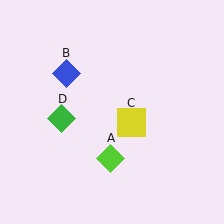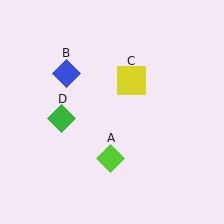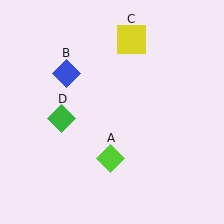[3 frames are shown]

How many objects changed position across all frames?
1 object changed position: yellow square (object C).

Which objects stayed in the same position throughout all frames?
Lime diamond (object A) and blue diamond (object B) and green diamond (object D) remained stationary.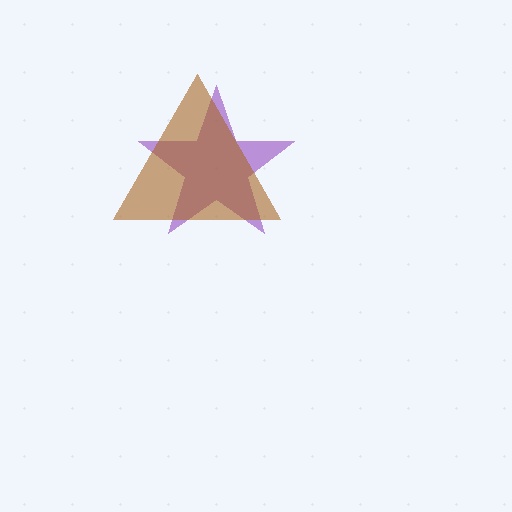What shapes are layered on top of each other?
The layered shapes are: a purple star, a brown triangle.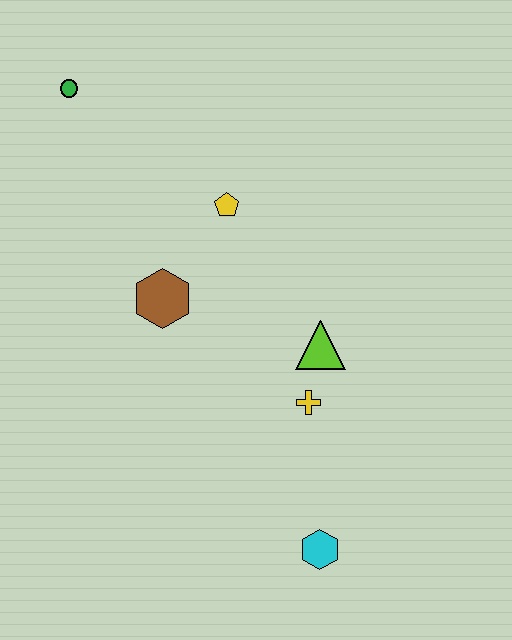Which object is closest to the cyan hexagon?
The yellow cross is closest to the cyan hexagon.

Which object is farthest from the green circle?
The cyan hexagon is farthest from the green circle.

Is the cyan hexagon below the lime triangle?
Yes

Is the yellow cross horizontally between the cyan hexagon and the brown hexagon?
Yes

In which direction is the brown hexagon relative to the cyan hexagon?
The brown hexagon is above the cyan hexagon.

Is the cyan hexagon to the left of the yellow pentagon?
No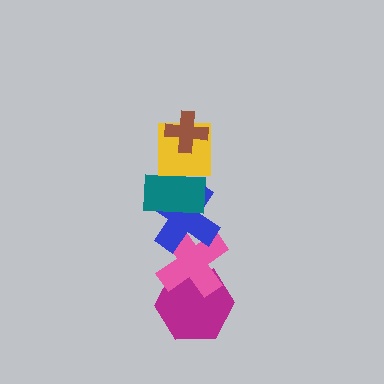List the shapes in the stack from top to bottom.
From top to bottom: the brown cross, the yellow square, the teal rectangle, the blue cross, the pink cross, the magenta hexagon.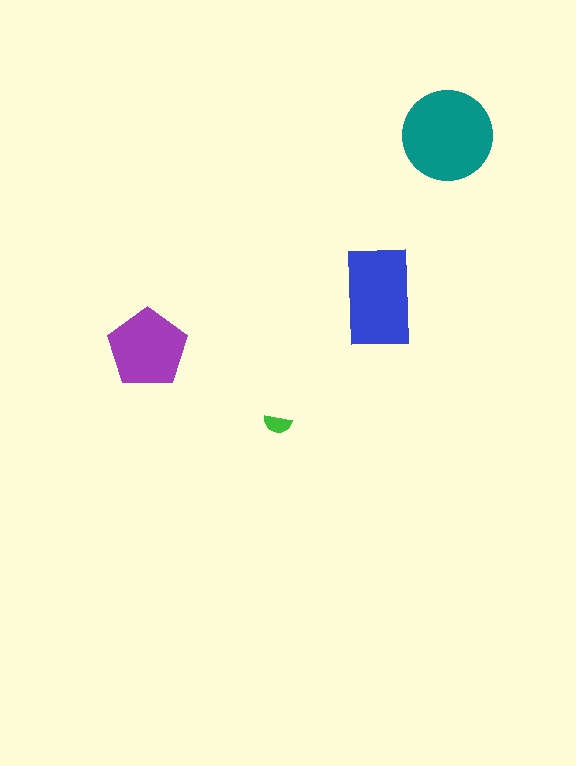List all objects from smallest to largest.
The green semicircle, the purple pentagon, the blue rectangle, the teal circle.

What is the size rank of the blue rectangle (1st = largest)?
2nd.